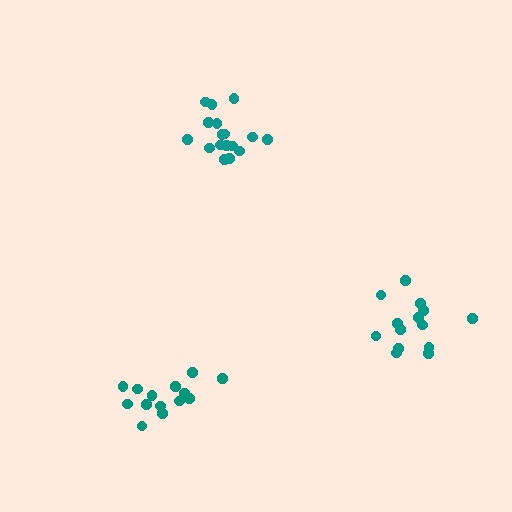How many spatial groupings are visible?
There are 3 spatial groupings.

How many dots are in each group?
Group 1: 14 dots, Group 2: 15 dots, Group 3: 17 dots (46 total).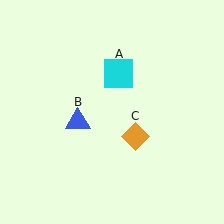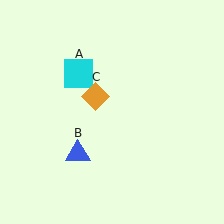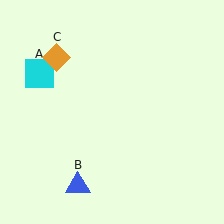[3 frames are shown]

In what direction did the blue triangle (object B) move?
The blue triangle (object B) moved down.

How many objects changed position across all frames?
3 objects changed position: cyan square (object A), blue triangle (object B), orange diamond (object C).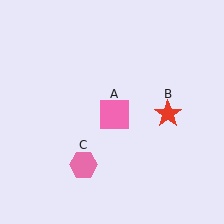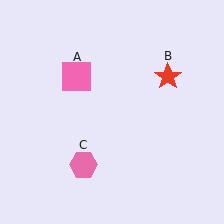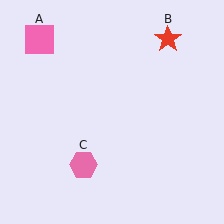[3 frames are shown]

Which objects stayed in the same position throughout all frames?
Pink hexagon (object C) remained stationary.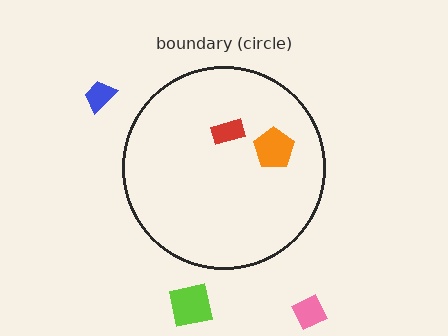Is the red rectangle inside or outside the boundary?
Inside.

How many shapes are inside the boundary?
2 inside, 3 outside.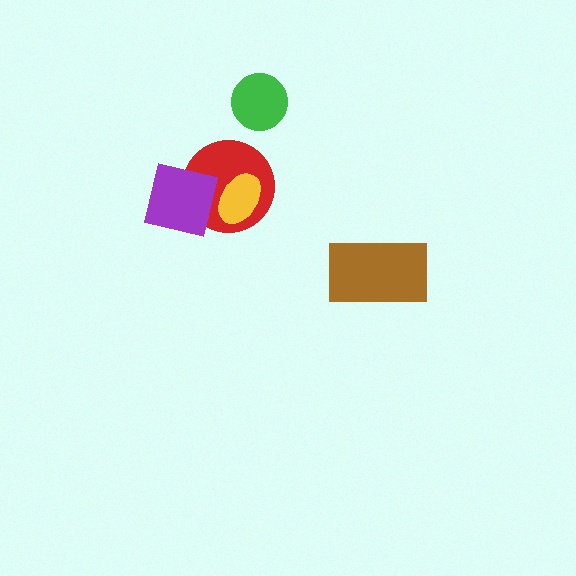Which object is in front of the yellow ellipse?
The purple square is in front of the yellow ellipse.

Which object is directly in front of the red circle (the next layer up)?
The yellow ellipse is directly in front of the red circle.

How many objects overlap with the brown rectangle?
0 objects overlap with the brown rectangle.